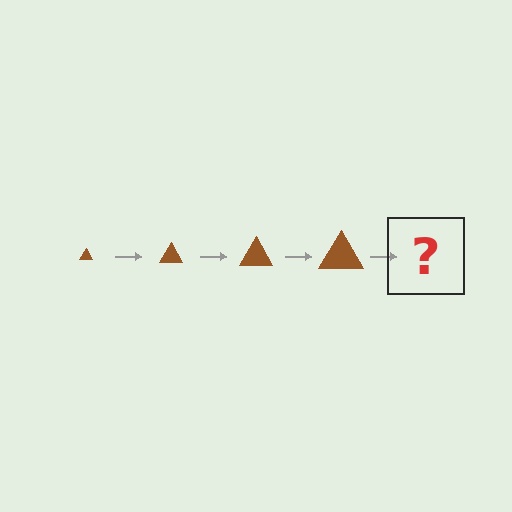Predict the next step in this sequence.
The next step is a brown triangle, larger than the previous one.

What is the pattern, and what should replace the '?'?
The pattern is that the triangle gets progressively larger each step. The '?' should be a brown triangle, larger than the previous one.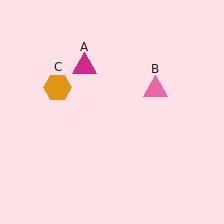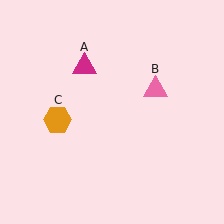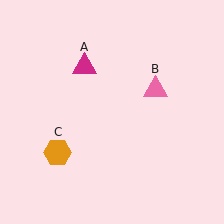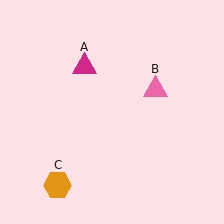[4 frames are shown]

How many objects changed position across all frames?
1 object changed position: orange hexagon (object C).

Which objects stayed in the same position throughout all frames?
Magenta triangle (object A) and pink triangle (object B) remained stationary.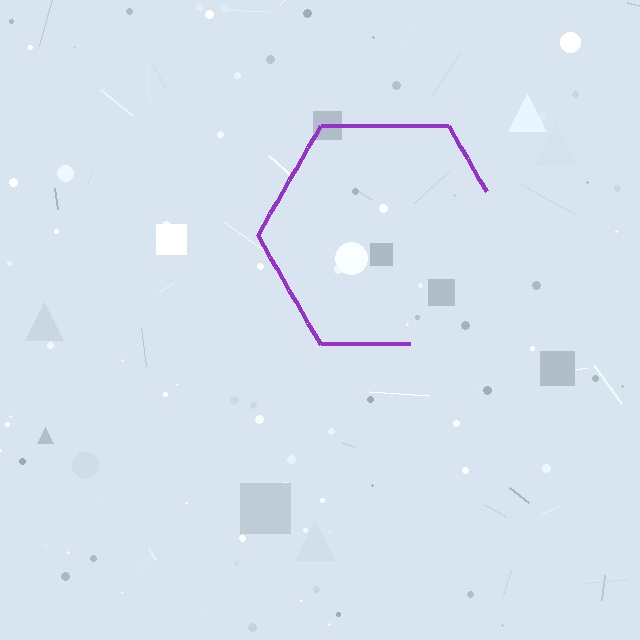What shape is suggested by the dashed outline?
The dashed outline suggests a hexagon.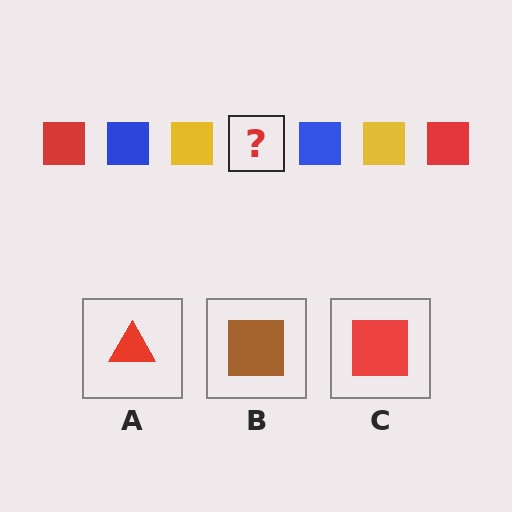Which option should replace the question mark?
Option C.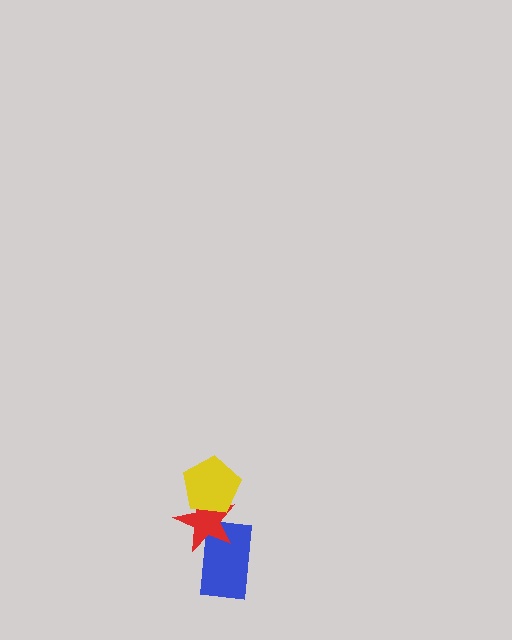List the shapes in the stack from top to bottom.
From top to bottom: the yellow pentagon, the red star, the blue rectangle.